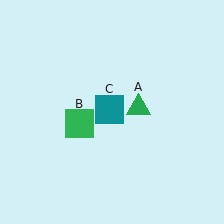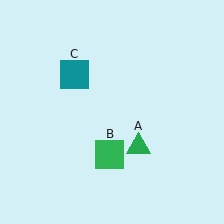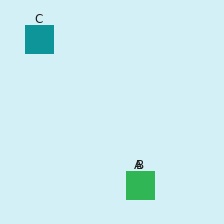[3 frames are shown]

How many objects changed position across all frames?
3 objects changed position: green triangle (object A), green square (object B), teal square (object C).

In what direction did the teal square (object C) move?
The teal square (object C) moved up and to the left.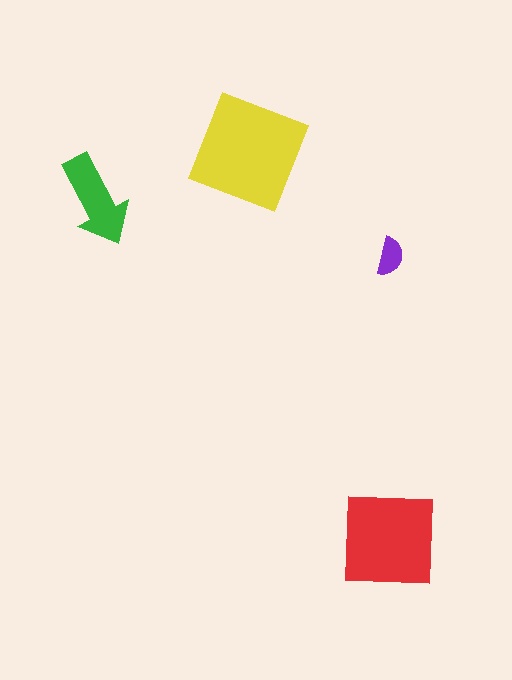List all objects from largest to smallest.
The yellow square, the red square, the green arrow, the purple semicircle.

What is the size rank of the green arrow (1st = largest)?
3rd.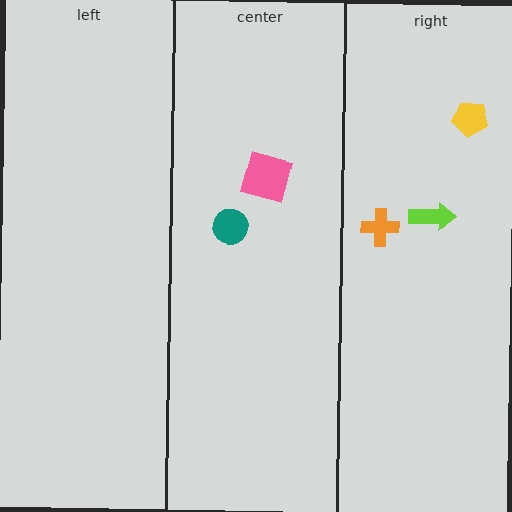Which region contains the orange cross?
The right region.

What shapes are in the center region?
The teal circle, the pink square.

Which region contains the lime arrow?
The right region.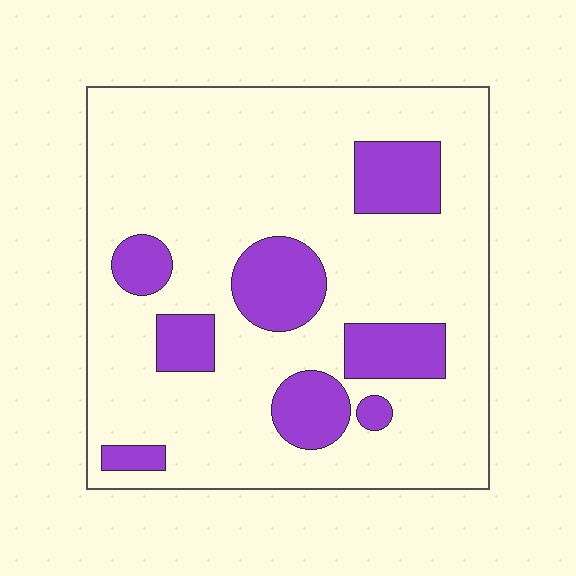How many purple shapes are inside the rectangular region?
8.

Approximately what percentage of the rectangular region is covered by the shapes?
Approximately 20%.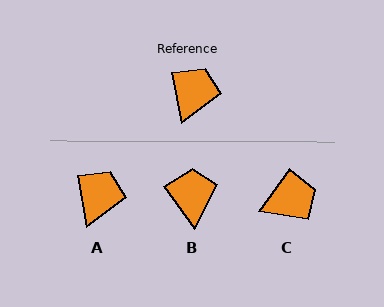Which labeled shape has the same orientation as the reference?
A.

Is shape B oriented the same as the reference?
No, it is off by about 25 degrees.